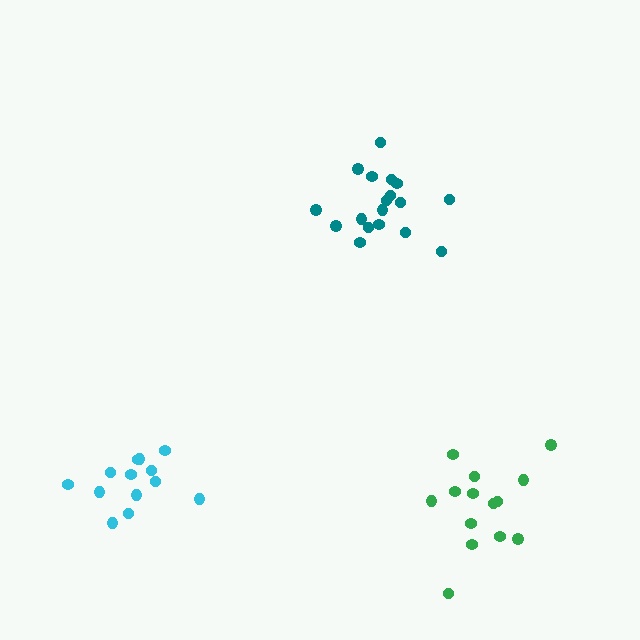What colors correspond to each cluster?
The clusters are colored: cyan, teal, green.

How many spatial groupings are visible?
There are 3 spatial groupings.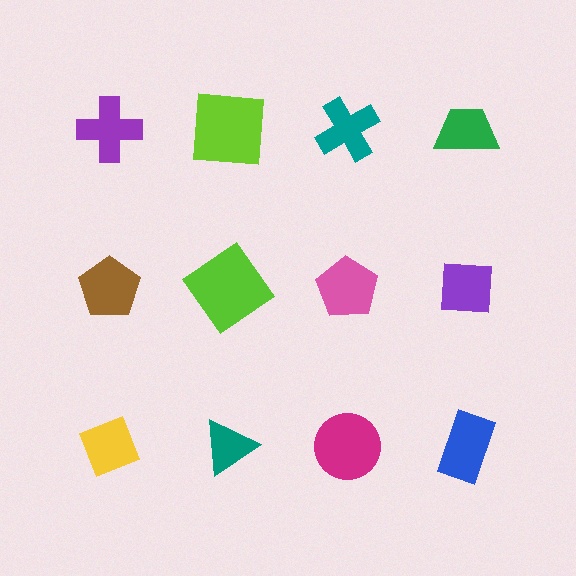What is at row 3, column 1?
A yellow diamond.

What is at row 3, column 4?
A blue rectangle.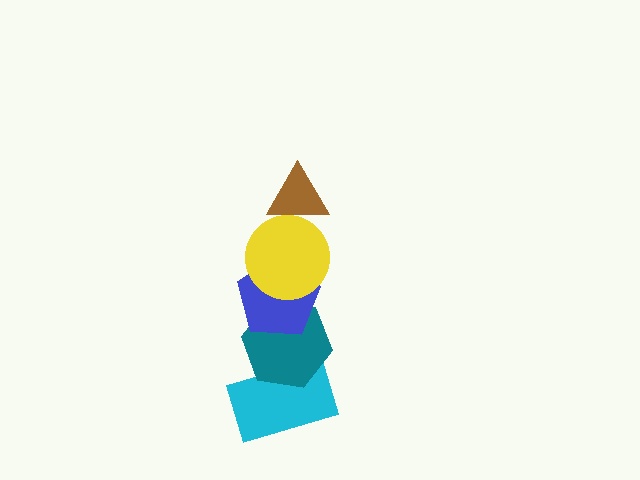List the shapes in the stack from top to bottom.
From top to bottom: the brown triangle, the yellow circle, the blue pentagon, the teal hexagon, the cyan rectangle.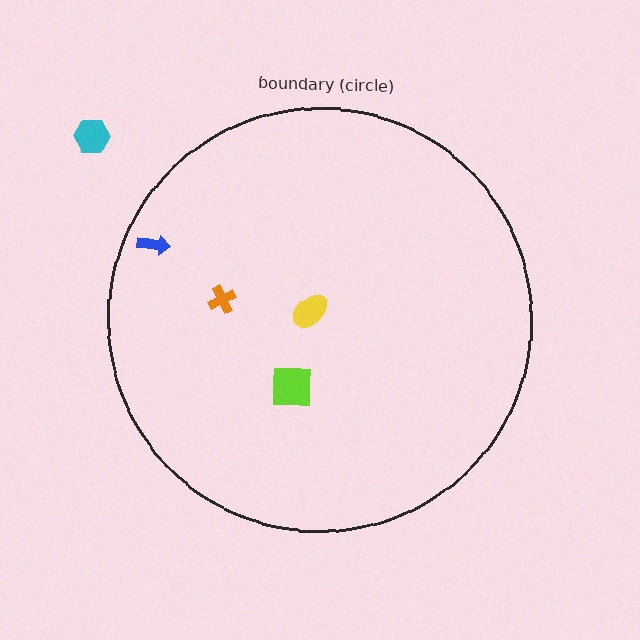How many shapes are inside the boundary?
4 inside, 1 outside.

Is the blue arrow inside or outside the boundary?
Inside.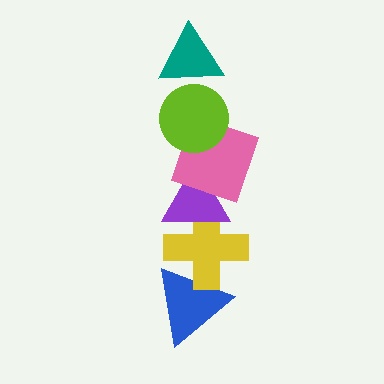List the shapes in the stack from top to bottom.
From top to bottom: the teal triangle, the lime circle, the pink square, the purple triangle, the yellow cross, the blue triangle.